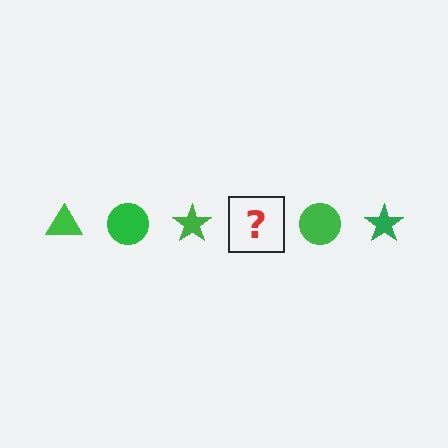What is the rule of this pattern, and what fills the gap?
The rule is that the pattern cycles through triangle, circle, star shapes in green. The gap should be filled with a green triangle.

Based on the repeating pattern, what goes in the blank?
The blank should be a green triangle.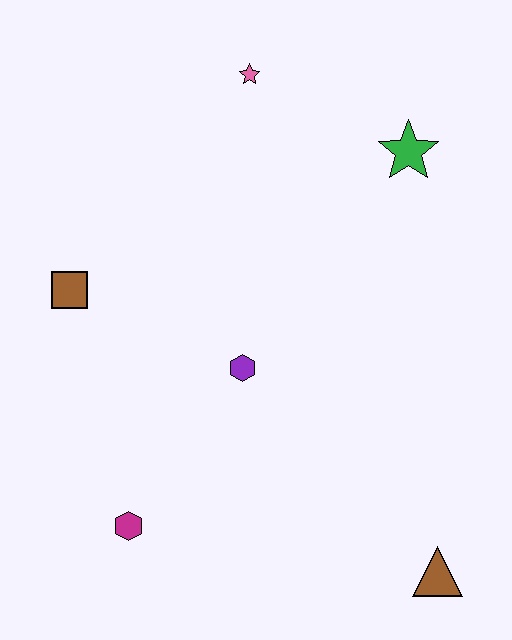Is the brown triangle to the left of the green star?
No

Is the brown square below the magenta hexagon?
No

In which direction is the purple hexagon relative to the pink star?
The purple hexagon is below the pink star.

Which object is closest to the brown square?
The purple hexagon is closest to the brown square.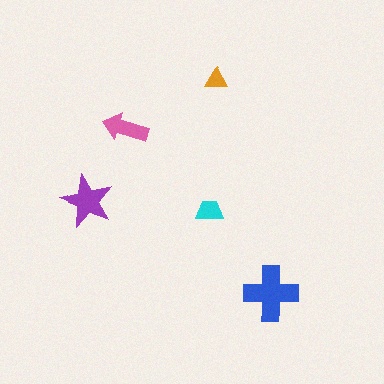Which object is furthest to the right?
The blue cross is rightmost.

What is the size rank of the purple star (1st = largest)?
2nd.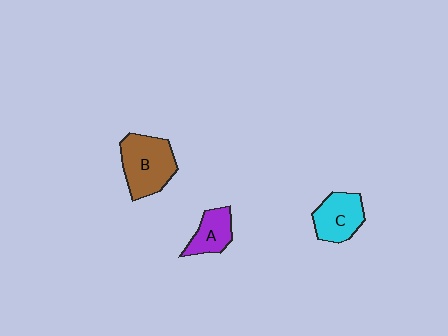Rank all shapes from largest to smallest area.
From largest to smallest: B (brown), C (cyan), A (purple).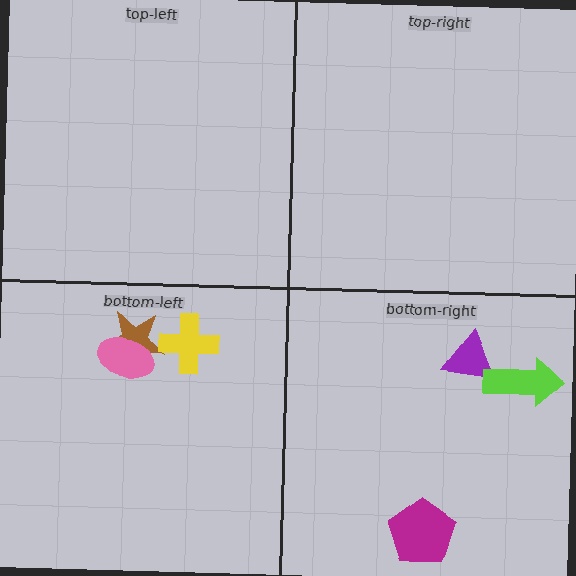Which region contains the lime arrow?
The bottom-right region.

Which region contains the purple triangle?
The bottom-right region.